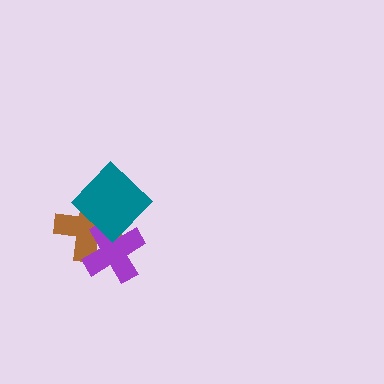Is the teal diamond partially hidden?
No, no other shape covers it.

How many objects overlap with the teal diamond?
2 objects overlap with the teal diamond.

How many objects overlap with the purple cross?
2 objects overlap with the purple cross.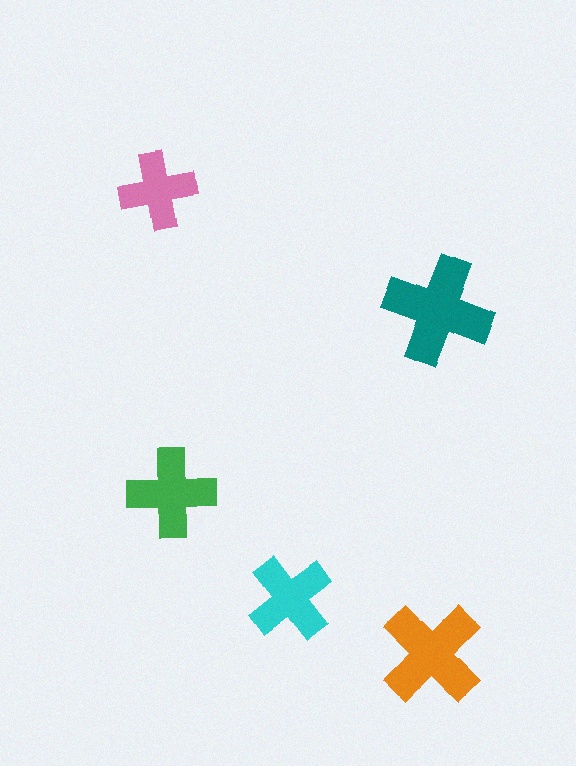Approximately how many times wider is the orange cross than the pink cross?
About 1.5 times wider.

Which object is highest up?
The pink cross is topmost.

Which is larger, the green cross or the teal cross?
The teal one.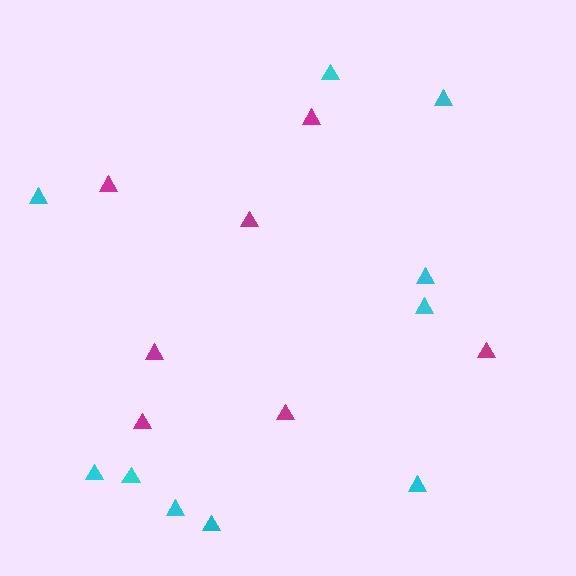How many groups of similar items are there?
There are 2 groups: one group of magenta triangles (7) and one group of cyan triangles (10).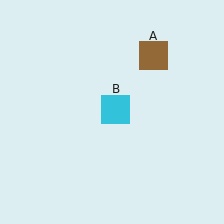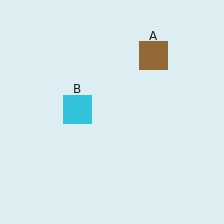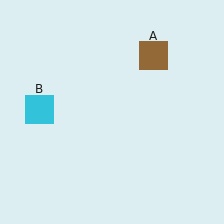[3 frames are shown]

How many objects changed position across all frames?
1 object changed position: cyan square (object B).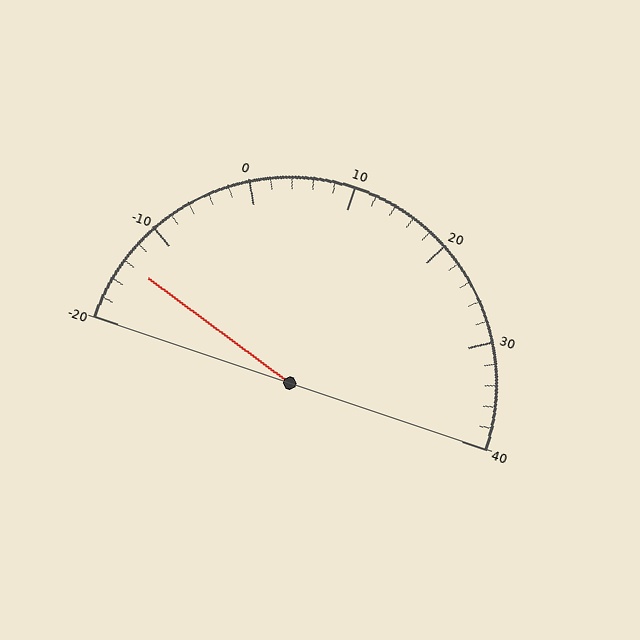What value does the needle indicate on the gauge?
The needle indicates approximately -14.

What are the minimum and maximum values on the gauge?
The gauge ranges from -20 to 40.